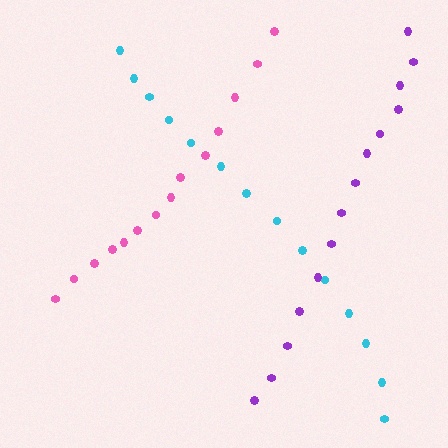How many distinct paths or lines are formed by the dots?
There are 3 distinct paths.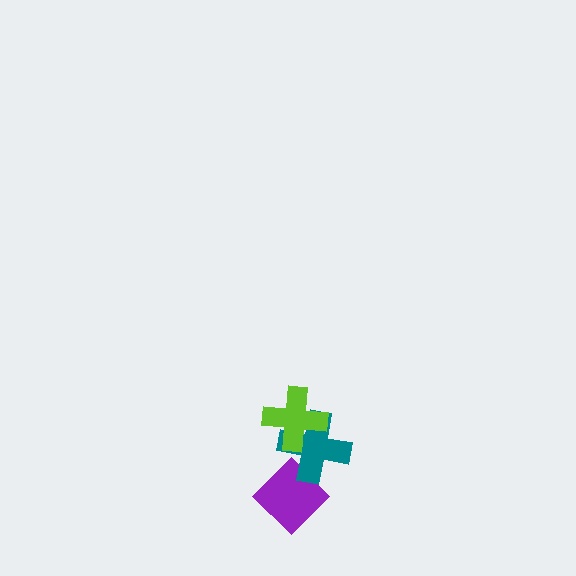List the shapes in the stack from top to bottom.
From top to bottom: the lime cross, the teal cross, the purple diamond.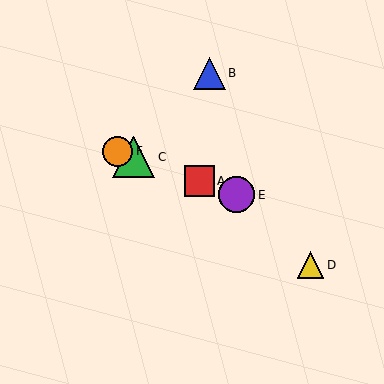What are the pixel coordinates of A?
Object A is at (199, 181).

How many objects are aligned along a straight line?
4 objects (A, C, E, F) are aligned along a straight line.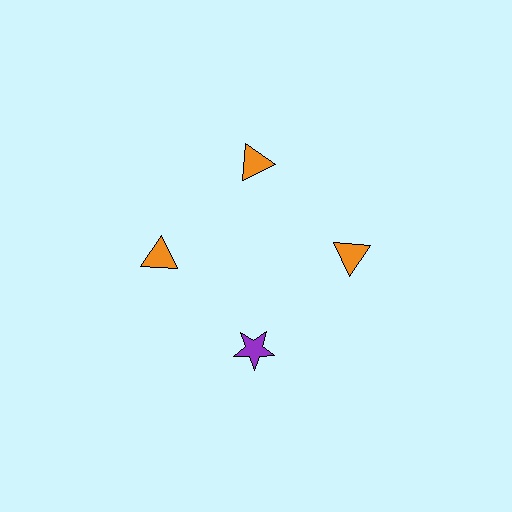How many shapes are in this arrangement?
There are 4 shapes arranged in a ring pattern.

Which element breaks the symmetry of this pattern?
The purple star at roughly the 6 o'clock position breaks the symmetry. All other shapes are orange triangles.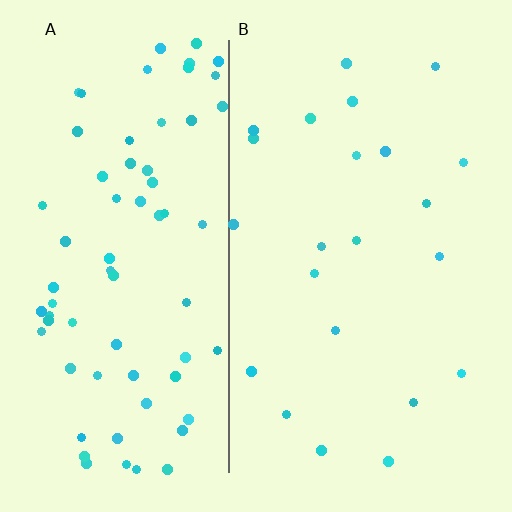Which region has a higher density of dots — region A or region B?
A (the left).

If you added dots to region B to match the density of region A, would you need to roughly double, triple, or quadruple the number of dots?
Approximately triple.